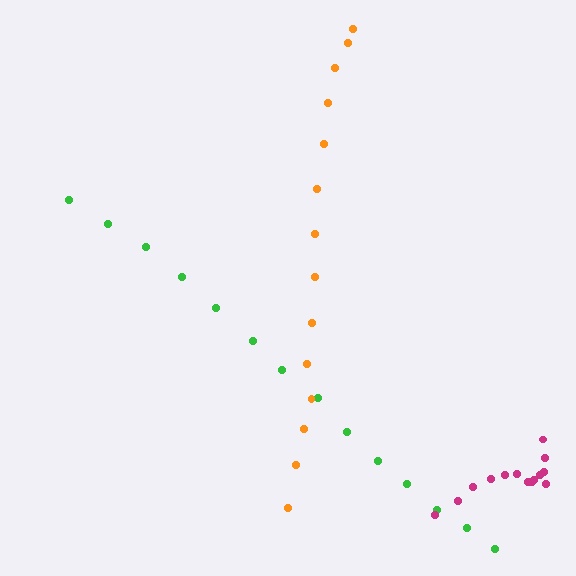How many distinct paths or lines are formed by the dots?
There are 3 distinct paths.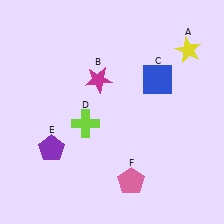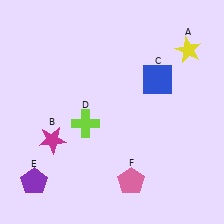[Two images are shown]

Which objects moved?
The objects that moved are: the magenta star (B), the purple pentagon (E).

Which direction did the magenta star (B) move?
The magenta star (B) moved down.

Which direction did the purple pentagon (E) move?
The purple pentagon (E) moved down.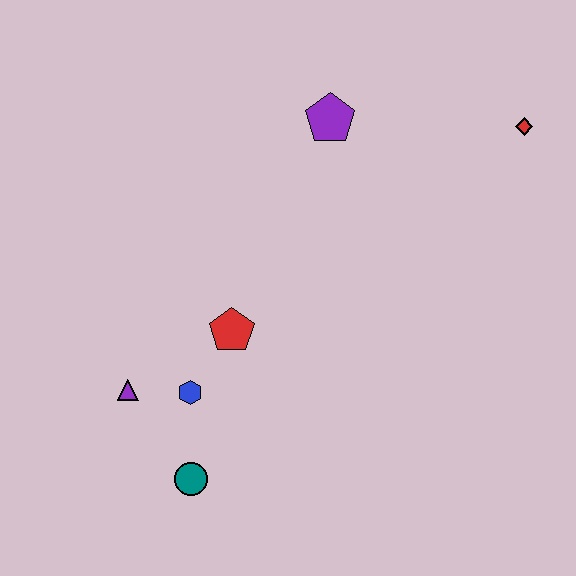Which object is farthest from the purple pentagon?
The teal circle is farthest from the purple pentagon.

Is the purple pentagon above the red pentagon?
Yes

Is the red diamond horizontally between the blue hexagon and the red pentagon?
No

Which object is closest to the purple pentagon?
The red diamond is closest to the purple pentagon.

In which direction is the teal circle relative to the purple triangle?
The teal circle is below the purple triangle.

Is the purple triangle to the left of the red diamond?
Yes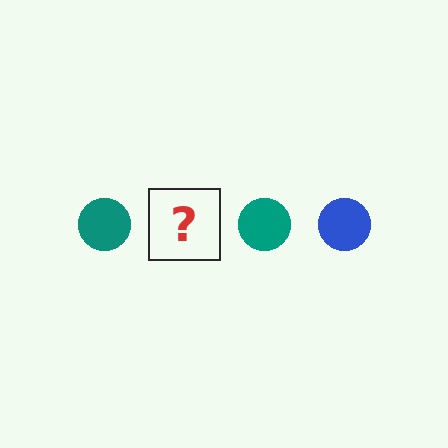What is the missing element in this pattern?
The missing element is a blue circle.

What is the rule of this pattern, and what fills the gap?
The rule is that the pattern cycles through teal, blue circles. The gap should be filled with a blue circle.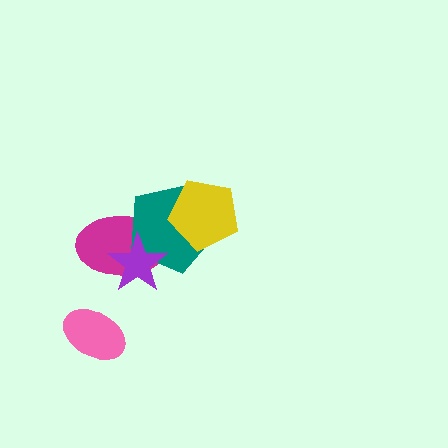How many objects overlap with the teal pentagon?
3 objects overlap with the teal pentagon.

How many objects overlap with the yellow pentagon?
1 object overlaps with the yellow pentagon.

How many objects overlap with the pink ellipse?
0 objects overlap with the pink ellipse.